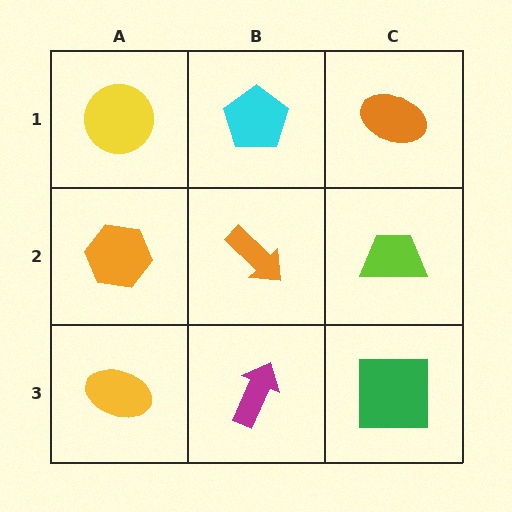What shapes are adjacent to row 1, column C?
A lime trapezoid (row 2, column C), a cyan pentagon (row 1, column B).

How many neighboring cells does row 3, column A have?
2.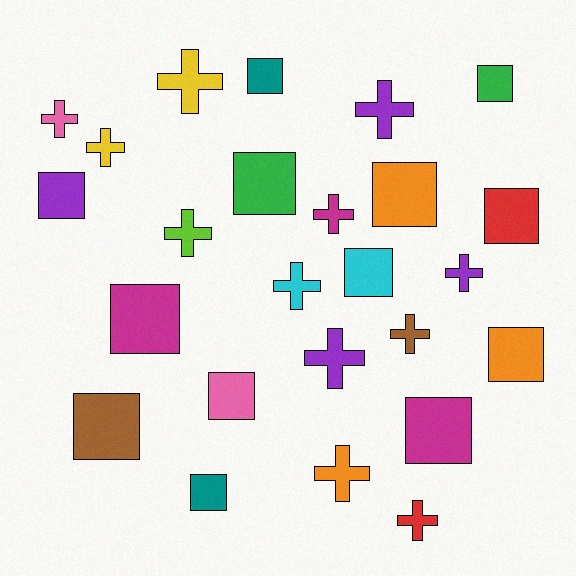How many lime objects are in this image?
There is 1 lime object.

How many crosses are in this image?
There are 12 crosses.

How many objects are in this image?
There are 25 objects.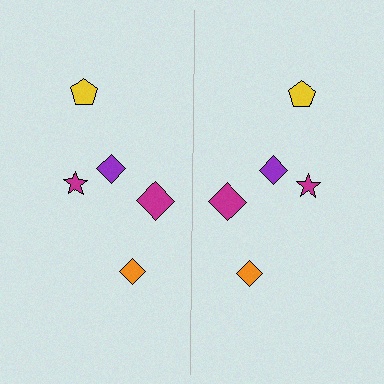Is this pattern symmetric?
Yes, this pattern has bilateral (reflection) symmetry.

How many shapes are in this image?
There are 10 shapes in this image.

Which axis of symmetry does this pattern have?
The pattern has a vertical axis of symmetry running through the center of the image.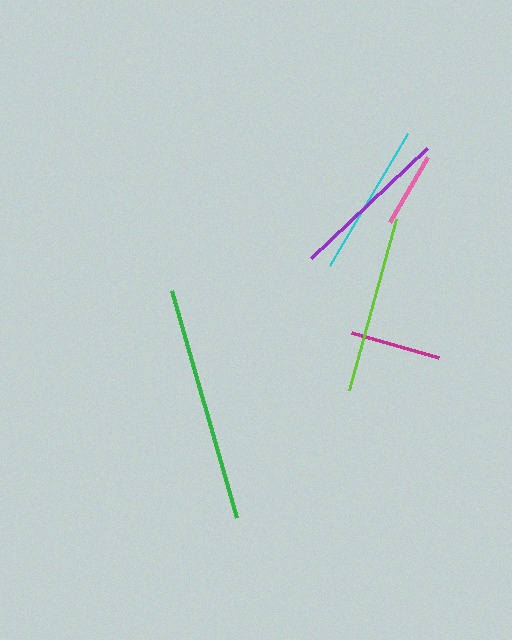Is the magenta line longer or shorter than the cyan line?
The cyan line is longer than the magenta line.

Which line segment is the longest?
The green line is the longest at approximately 236 pixels.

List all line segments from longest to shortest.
From longest to shortest: green, lime, purple, cyan, magenta, pink.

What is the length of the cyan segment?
The cyan segment is approximately 154 pixels long.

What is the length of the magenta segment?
The magenta segment is approximately 90 pixels long.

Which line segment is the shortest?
The pink line is the shortest at approximately 76 pixels.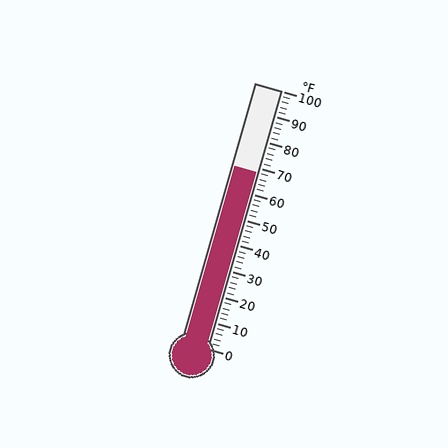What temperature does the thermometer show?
The thermometer shows approximately 68°F.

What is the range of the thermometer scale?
The thermometer scale ranges from 0°F to 100°F.